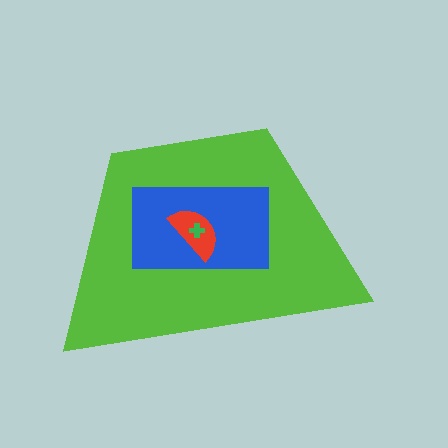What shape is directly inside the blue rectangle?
The red semicircle.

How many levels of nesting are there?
4.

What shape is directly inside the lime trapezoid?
The blue rectangle.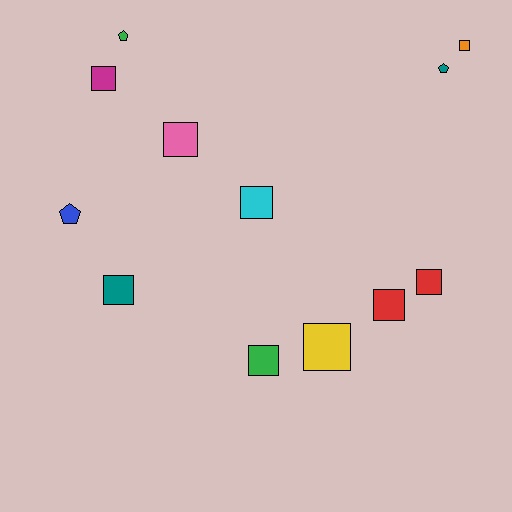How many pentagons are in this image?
There are 3 pentagons.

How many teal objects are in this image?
There are 2 teal objects.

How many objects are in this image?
There are 12 objects.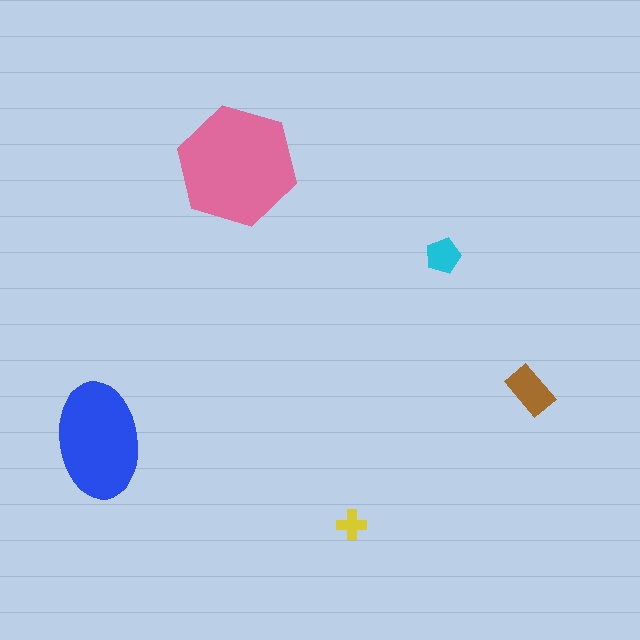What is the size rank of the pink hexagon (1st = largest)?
1st.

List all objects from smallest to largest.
The yellow cross, the cyan pentagon, the brown rectangle, the blue ellipse, the pink hexagon.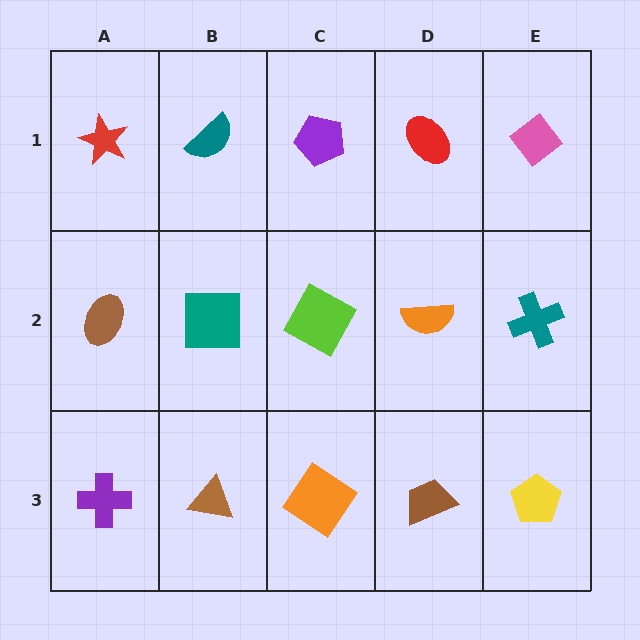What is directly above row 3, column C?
A lime square.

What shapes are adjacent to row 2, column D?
A red ellipse (row 1, column D), a brown trapezoid (row 3, column D), a lime square (row 2, column C), a teal cross (row 2, column E).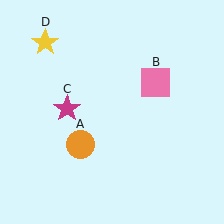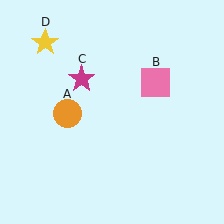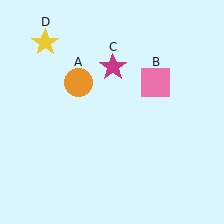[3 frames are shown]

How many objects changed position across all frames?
2 objects changed position: orange circle (object A), magenta star (object C).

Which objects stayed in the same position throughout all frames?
Pink square (object B) and yellow star (object D) remained stationary.